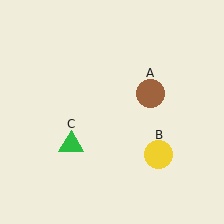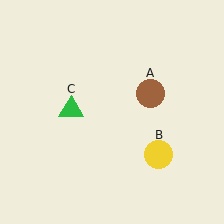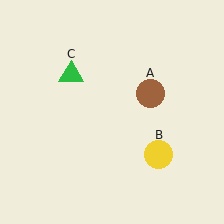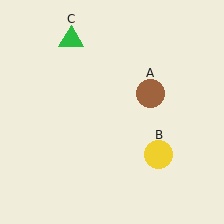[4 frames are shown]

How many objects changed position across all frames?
1 object changed position: green triangle (object C).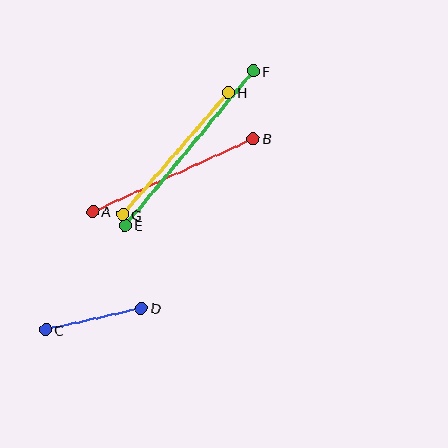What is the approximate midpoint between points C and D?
The midpoint is at approximately (93, 319) pixels.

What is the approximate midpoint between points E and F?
The midpoint is at approximately (189, 148) pixels.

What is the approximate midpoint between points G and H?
The midpoint is at approximately (175, 153) pixels.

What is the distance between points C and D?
The distance is approximately 98 pixels.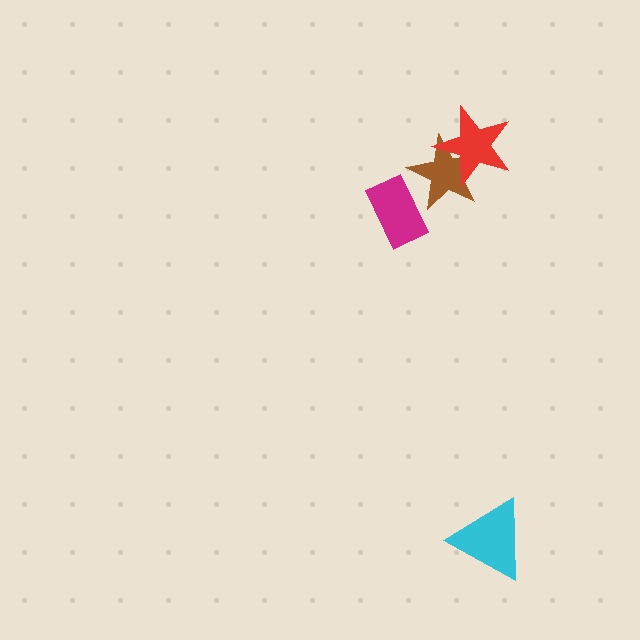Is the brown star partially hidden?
Yes, it is partially covered by another shape.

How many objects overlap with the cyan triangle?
0 objects overlap with the cyan triangle.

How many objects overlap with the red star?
1 object overlaps with the red star.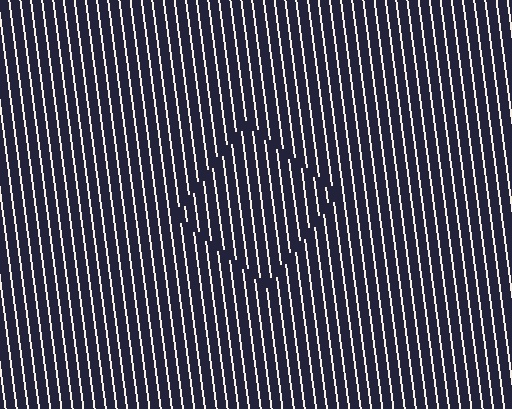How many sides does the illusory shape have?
4 sides — the line-ends trace a square.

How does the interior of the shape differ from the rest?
The interior of the shape contains the same grating, shifted by half a period — the contour is defined by the phase discontinuity where line-ends from the inner and outer gratings abut.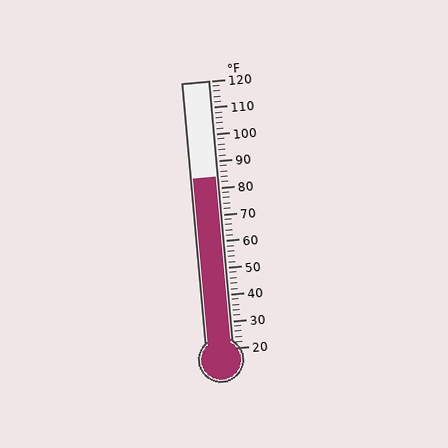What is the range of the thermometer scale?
The thermometer scale ranges from 20°F to 120°F.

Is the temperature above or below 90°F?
The temperature is below 90°F.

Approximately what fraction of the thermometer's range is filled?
The thermometer is filled to approximately 65% of its range.